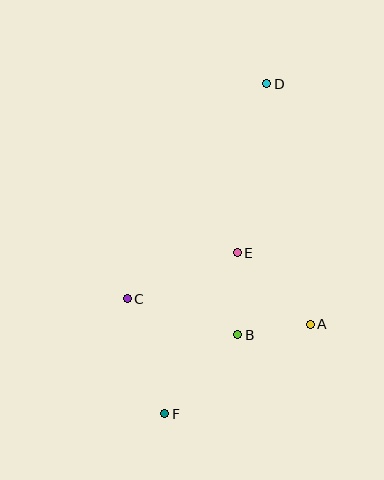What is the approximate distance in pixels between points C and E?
The distance between C and E is approximately 119 pixels.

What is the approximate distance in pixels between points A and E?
The distance between A and E is approximately 102 pixels.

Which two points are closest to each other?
Points A and B are closest to each other.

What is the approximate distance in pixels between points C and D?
The distance between C and D is approximately 256 pixels.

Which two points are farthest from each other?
Points D and F are farthest from each other.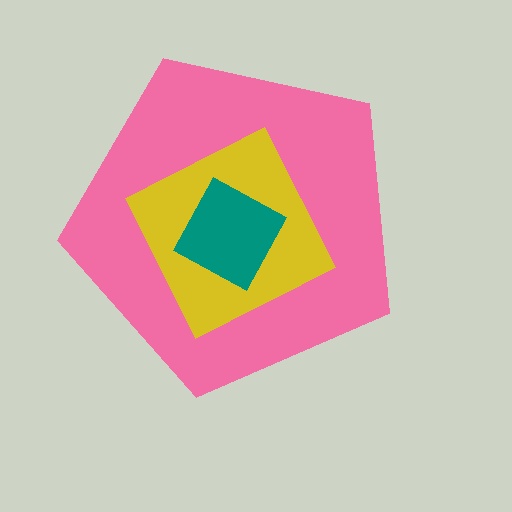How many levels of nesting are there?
3.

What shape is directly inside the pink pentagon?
The yellow diamond.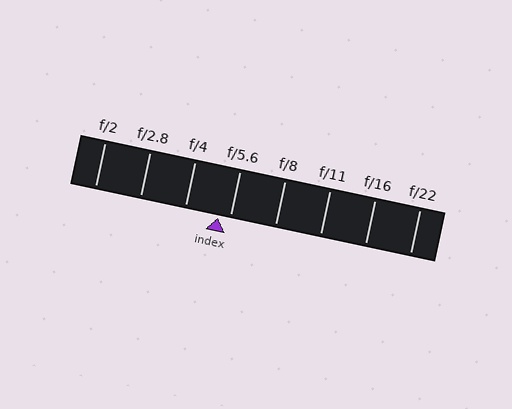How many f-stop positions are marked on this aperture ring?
There are 8 f-stop positions marked.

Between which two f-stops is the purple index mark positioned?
The index mark is between f/4 and f/5.6.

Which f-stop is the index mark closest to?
The index mark is closest to f/5.6.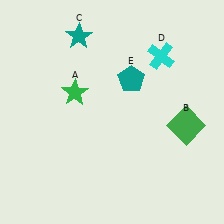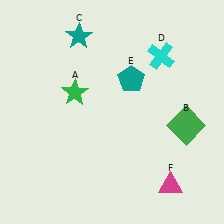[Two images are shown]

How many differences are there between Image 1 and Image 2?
There is 1 difference between the two images.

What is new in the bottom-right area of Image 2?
A magenta triangle (F) was added in the bottom-right area of Image 2.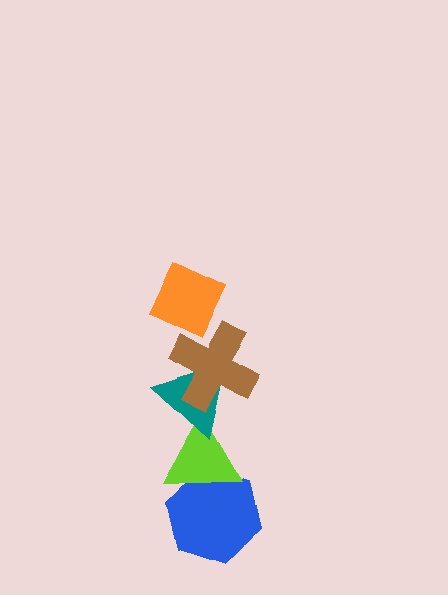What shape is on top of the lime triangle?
The teal triangle is on top of the lime triangle.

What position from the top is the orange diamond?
The orange diamond is 1st from the top.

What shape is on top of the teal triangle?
The brown cross is on top of the teal triangle.